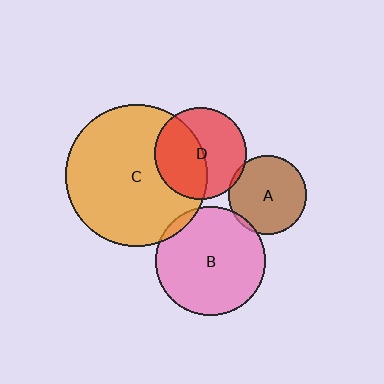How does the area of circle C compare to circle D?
Approximately 2.4 times.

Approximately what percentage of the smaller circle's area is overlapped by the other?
Approximately 5%.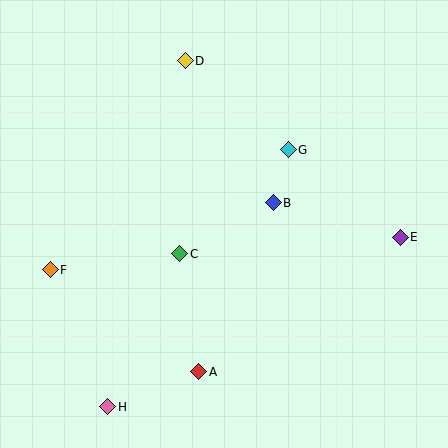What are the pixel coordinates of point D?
Point D is at (185, 61).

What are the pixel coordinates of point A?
Point A is at (199, 372).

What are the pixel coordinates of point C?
Point C is at (180, 254).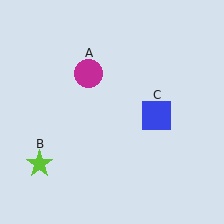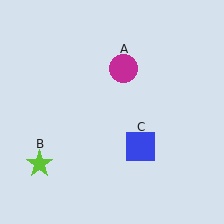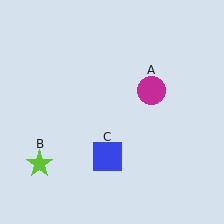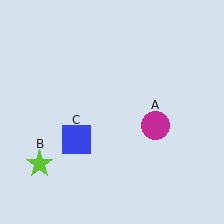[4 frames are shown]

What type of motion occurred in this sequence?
The magenta circle (object A), blue square (object C) rotated clockwise around the center of the scene.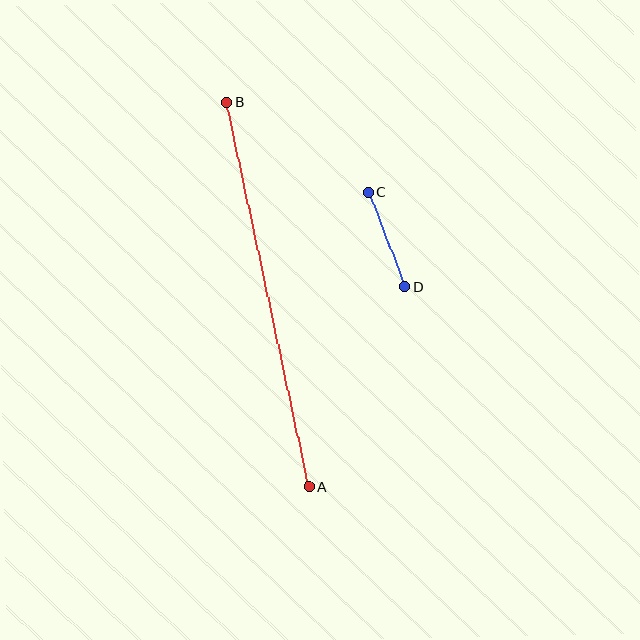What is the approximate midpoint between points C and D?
The midpoint is at approximately (387, 239) pixels.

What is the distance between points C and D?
The distance is approximately 101 pixels.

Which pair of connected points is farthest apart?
Points A and B are farthest apart.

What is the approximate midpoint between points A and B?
The midpoint is at approximately (268, 295) pixels.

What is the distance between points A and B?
The distance is approximately 394 pixels.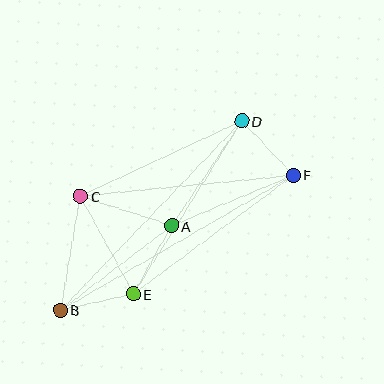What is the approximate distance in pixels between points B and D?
The distance between B and D is approximately 262 pixels.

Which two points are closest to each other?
Points D and F are closest to each other.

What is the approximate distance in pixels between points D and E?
The distance between D and E is approximately 204 pixels.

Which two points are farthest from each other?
Points B and F are farthest from each other.